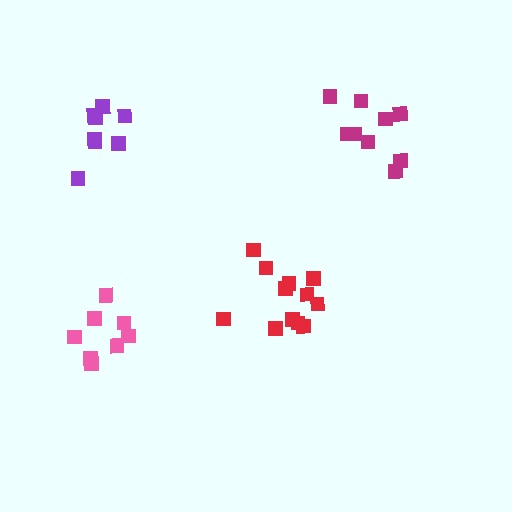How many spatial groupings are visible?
There are 4 spatial groupings.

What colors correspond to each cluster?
The clusters are colored: pink, magenta, red, purple.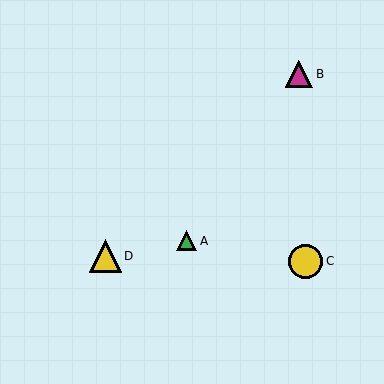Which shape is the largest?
The yellow circle (labeled C) is the largest.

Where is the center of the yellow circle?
The center of the yellow circle is at (305, 261).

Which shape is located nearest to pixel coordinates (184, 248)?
The green triangle (labeled A) at (186, 241) is nearest to that location.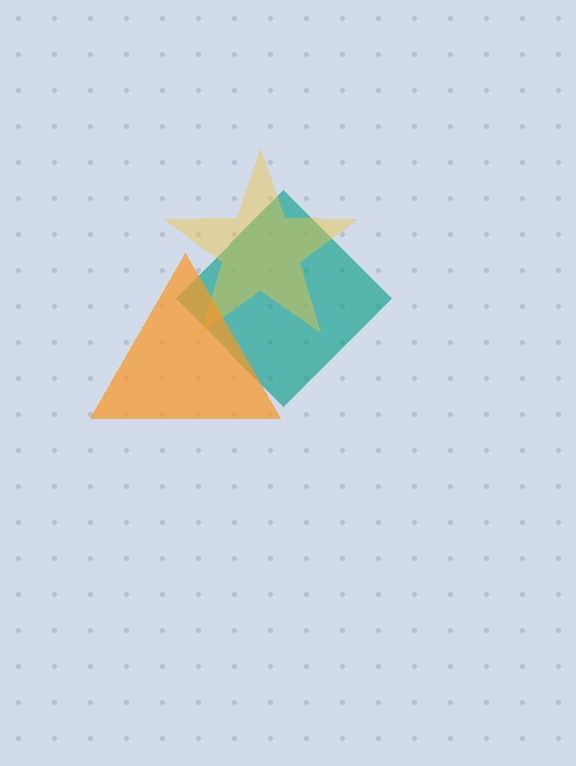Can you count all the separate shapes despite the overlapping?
Yes, there are 3 separate shapes.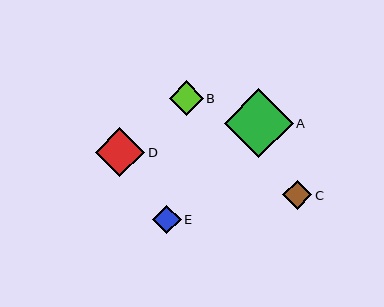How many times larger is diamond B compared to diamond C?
Diamond B is approximately 1.2 times the size of diamond C.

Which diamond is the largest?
Diamond A is the largest with a size of approximately 69 pixels.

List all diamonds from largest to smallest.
From largest to smallest: A, D, B, C, E.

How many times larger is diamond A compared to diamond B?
Diamond A is approximately 2.0 times the size of diamond B.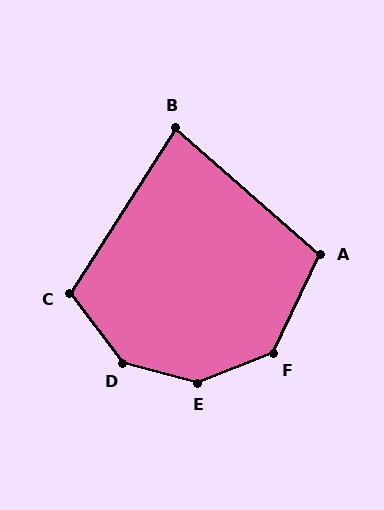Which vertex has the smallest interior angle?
B, at approximately 81 degrees.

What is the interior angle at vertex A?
Approximately 106 degrees (obtuse).